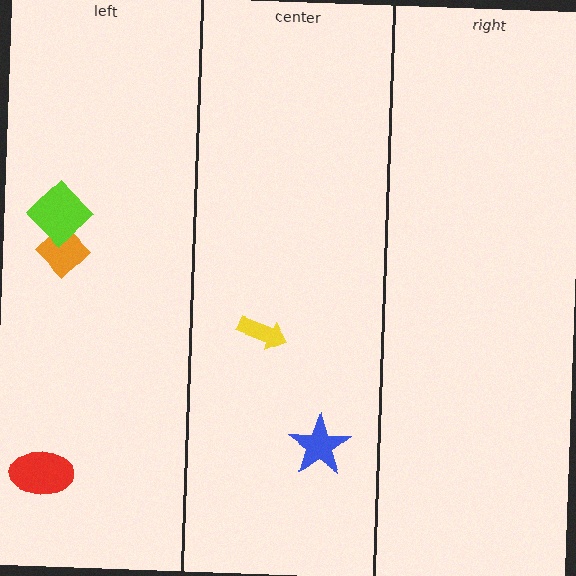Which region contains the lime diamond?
The left region.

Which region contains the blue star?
The center region.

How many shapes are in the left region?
3.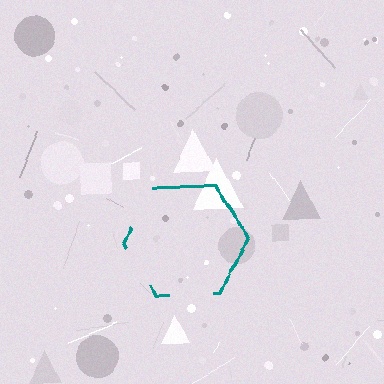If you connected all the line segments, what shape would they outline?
They would outline a hexagon.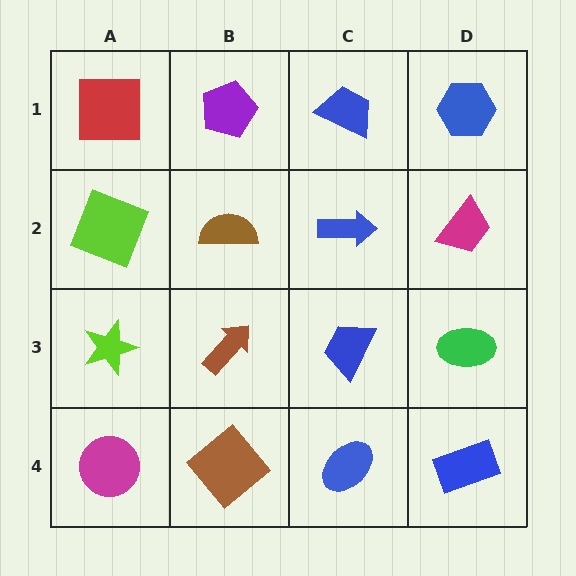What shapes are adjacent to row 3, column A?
A lime square (row 2, column A), a magenta circle (row 4, column A), a brown arrow (row 3, column B).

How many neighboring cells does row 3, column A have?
3.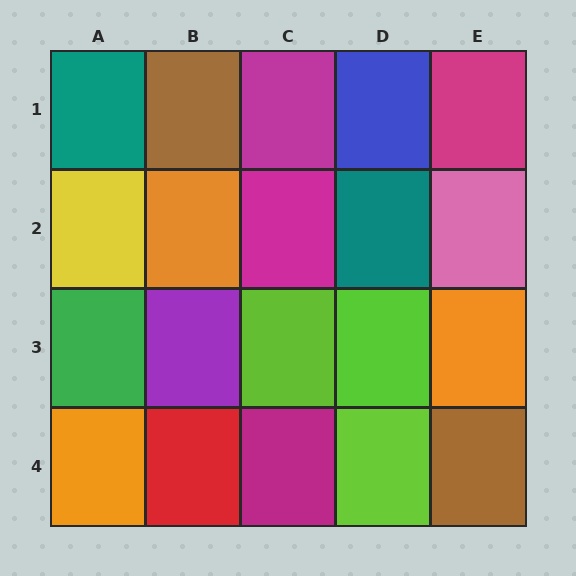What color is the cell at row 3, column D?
Lime.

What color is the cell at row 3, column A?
Green.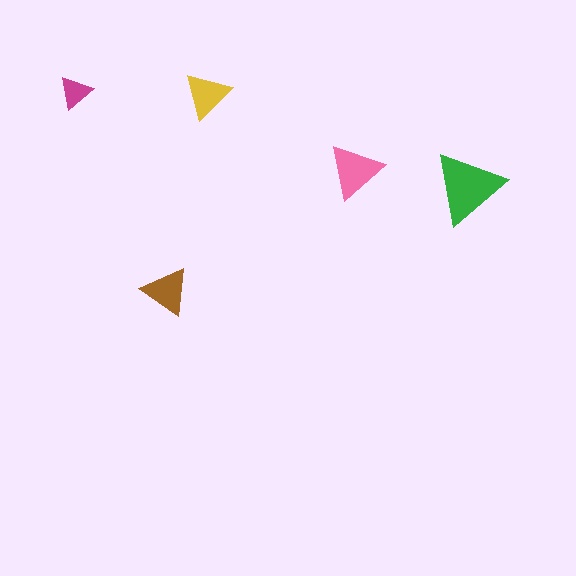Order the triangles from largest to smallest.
the green one, the pink one, the brown one, the yellow one, the magenta one.